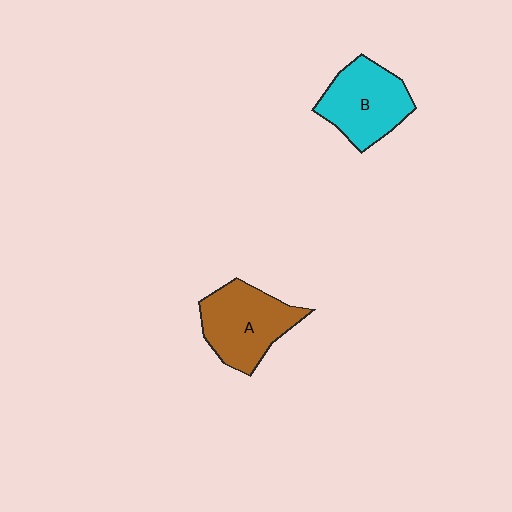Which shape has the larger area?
Shape A (brown).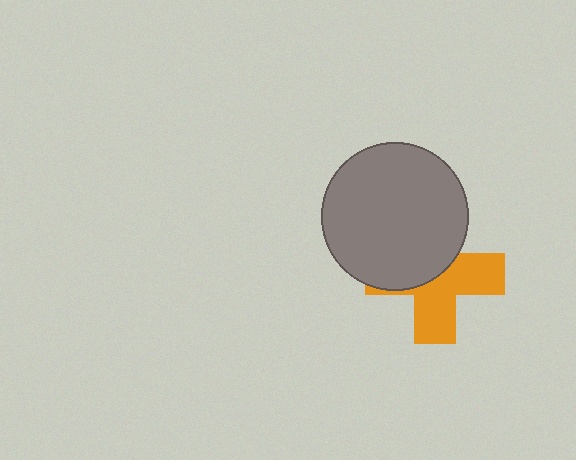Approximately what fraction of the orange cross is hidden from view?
Roughly 48% of the orange cross is hidden behind the gray circle.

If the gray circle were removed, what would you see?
You would see the complete orange cross.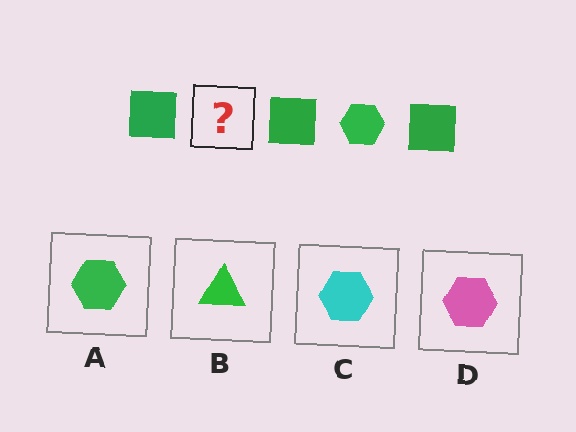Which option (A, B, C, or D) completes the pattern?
A.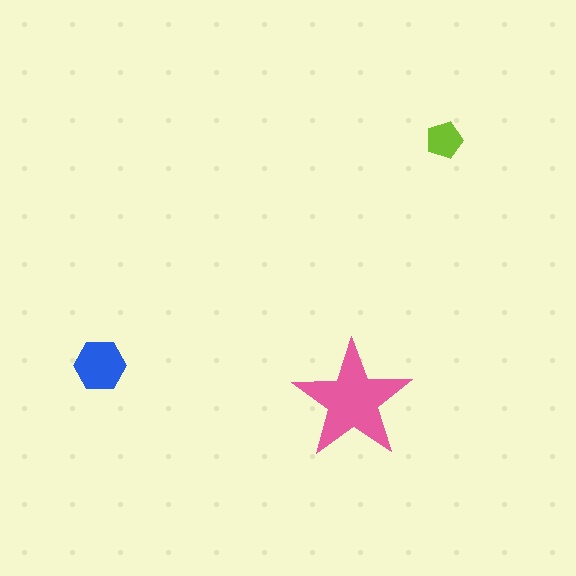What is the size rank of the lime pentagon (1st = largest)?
3rd.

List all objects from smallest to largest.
The lime pentagon, the blue hexagon, the pink star.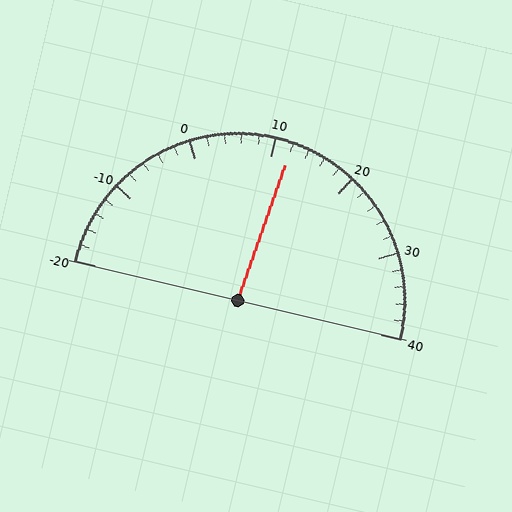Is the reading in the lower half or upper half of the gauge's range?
The reading is in the upper half of the range (-20 to 40).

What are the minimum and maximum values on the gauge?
The gauge ranges from -20 to 40.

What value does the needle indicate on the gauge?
The needle indicates approximately 12.